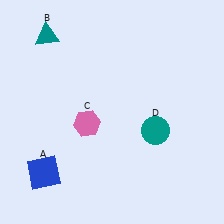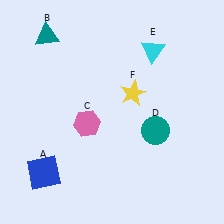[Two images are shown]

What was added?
A cyan triangle (E), a yellow star (F) were added in Image 2.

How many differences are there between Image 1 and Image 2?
There are 2 differences between the two images.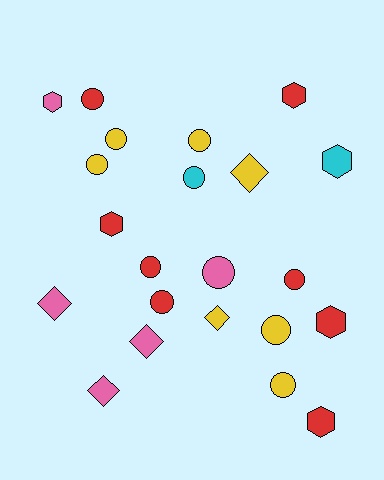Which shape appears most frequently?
Circle, with 11 objects.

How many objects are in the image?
There are 22 objects.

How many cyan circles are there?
There is 1 cyan circle.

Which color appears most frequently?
Red, with 8 objects.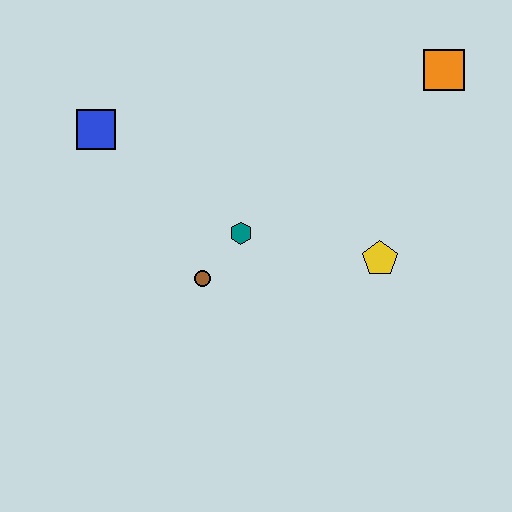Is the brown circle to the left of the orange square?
Yes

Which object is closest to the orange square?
The yellow pentagon is closest to the orange square.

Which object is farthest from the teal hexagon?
The orange square is farthest from the teal hexagon.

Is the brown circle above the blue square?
No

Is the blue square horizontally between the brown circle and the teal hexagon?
No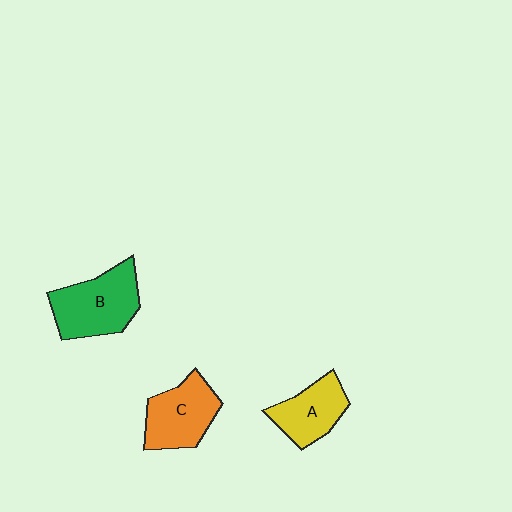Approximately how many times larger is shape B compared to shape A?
Approximately 1.4 times.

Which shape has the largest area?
Shape B (green).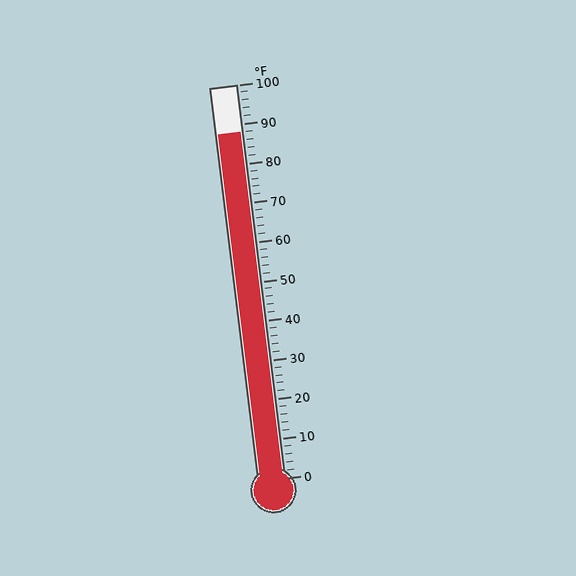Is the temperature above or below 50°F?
The temperature is above 50°F.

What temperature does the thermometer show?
The thermometer shows approximately 88°F.